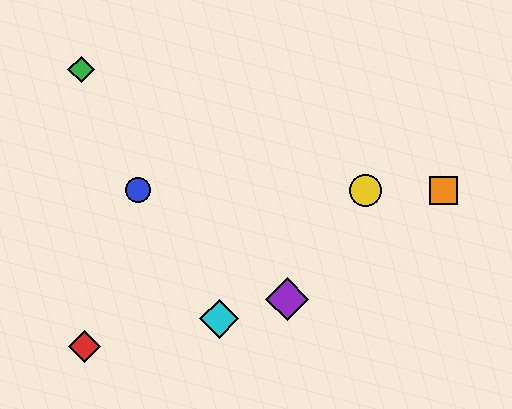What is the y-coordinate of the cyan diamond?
The cyan diamond is at y≈319.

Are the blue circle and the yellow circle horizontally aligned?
Yes, both are at y≈190.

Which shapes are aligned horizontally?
The blue circle, the yellow circle, the orange square are aligned horizontally.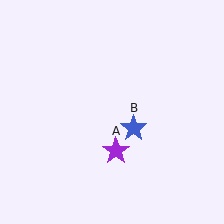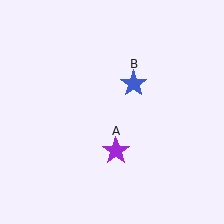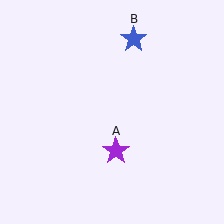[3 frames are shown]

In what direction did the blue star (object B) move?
The blue star (object B) moved up.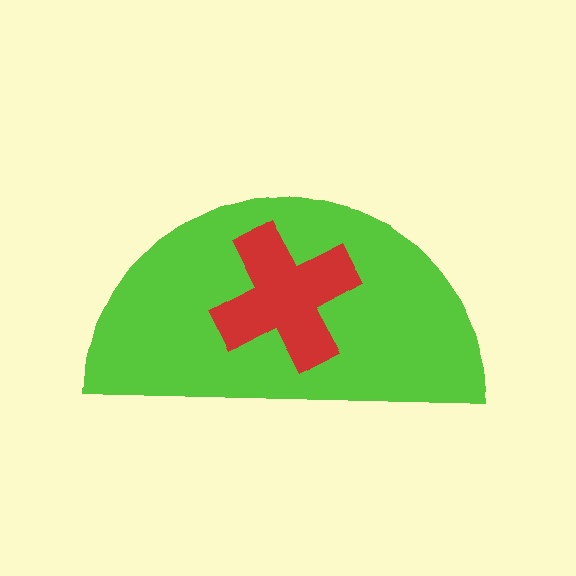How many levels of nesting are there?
2.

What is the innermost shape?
The red cross.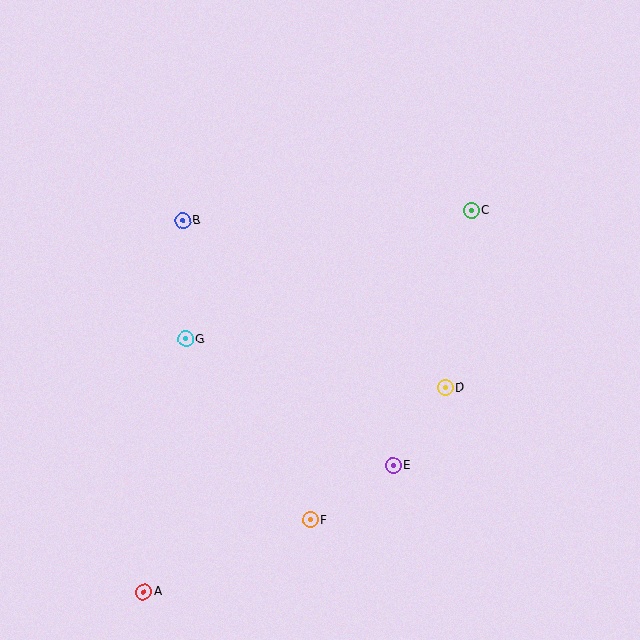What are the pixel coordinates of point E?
Point E is at (393, 466).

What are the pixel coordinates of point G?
Point G is at (186, 339).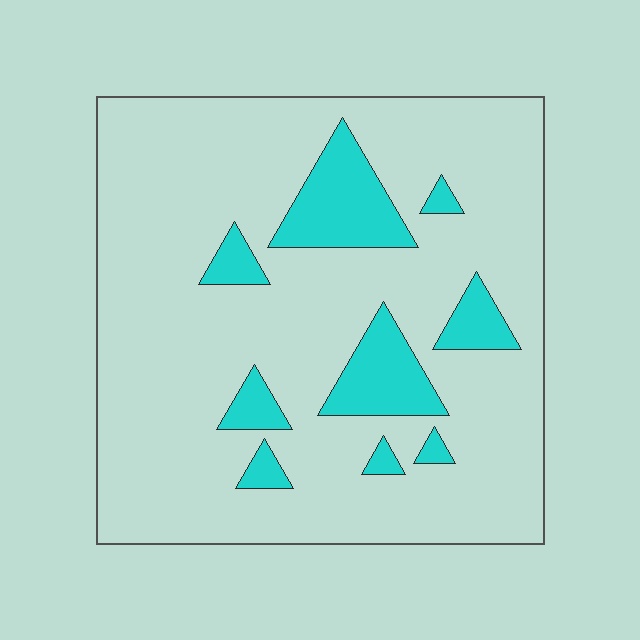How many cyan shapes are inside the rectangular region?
9.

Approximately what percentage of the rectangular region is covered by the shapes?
Approximately 15%.